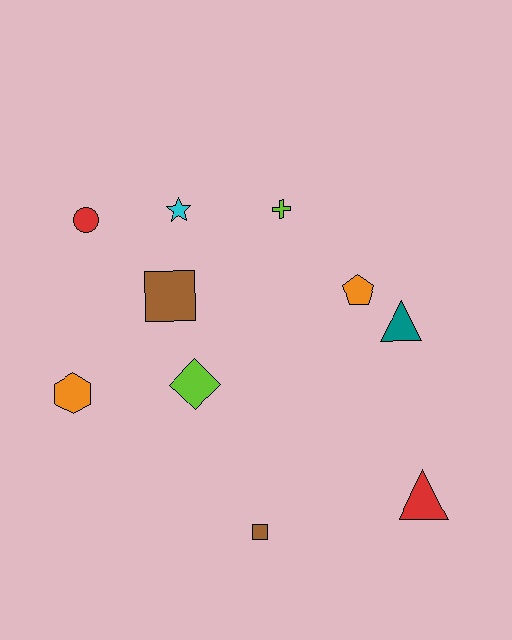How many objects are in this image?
There are 10 objects.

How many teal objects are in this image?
There is 1 teal object.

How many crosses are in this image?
There is 1 cross.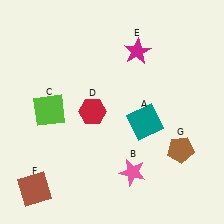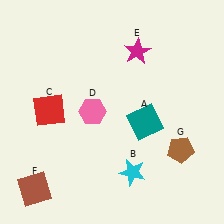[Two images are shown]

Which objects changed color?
B changed from pink to cyan. C changed from lime to red. D changed from red to pink.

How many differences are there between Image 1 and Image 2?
There are 3 differences between the two images.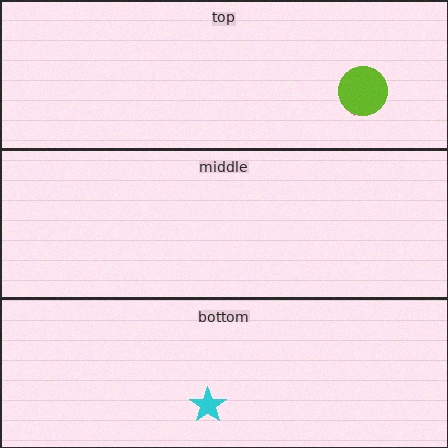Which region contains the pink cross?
The top region.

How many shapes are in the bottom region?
1.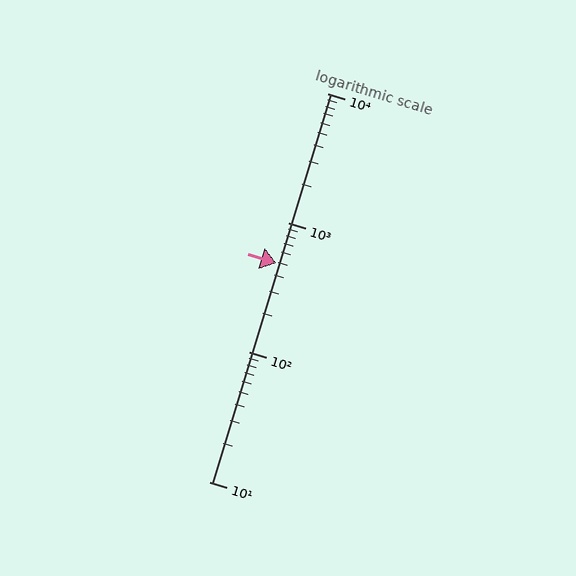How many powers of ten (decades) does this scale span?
The scale spans 3 decades, from 10 to 10000.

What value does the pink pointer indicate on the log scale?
The pointer indicates approximately 490.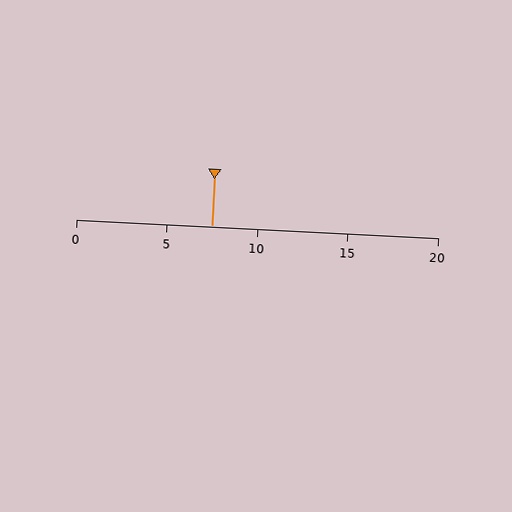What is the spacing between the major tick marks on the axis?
The major ticks are spaced 5 apart.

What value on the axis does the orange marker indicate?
The marker indicates approximately 7.5.